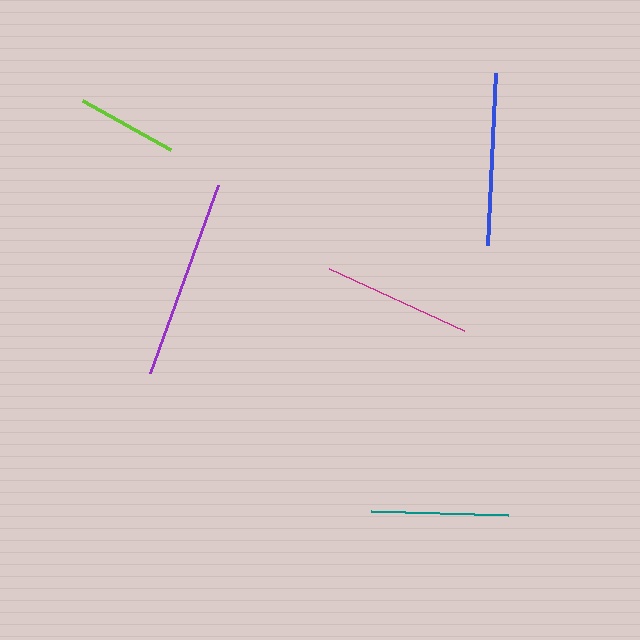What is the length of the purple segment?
The purple segment is approximately 200 pixels long.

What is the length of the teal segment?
The teal segment is approximately 137 pixels long.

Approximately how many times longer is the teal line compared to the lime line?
The teal line is approximately 1.4 times the length of the lime line.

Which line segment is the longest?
The purple line is the longest at approximately 200 pixels.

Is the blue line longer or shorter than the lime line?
The blue line is longer than the lime line.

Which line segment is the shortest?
The lime line is the shortest at approximately 101 pixels.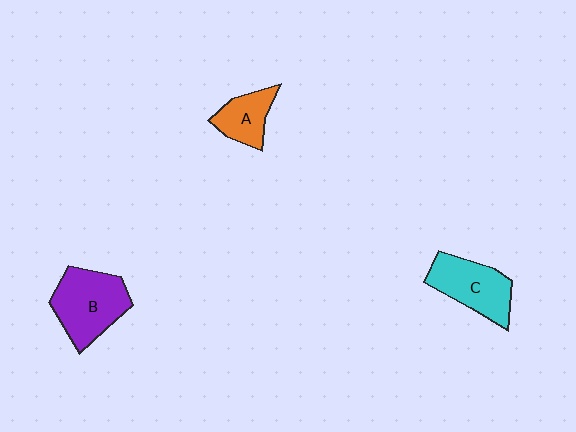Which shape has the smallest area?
Shape A (orange).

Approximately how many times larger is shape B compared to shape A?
Approximately 1.8 times.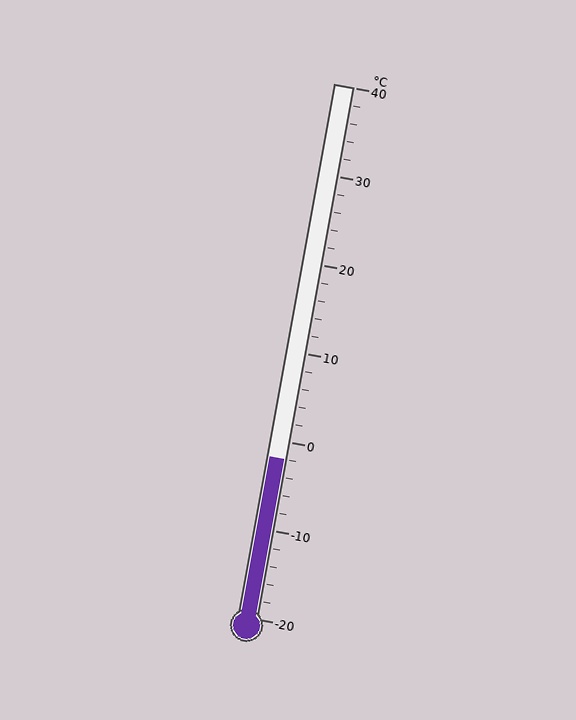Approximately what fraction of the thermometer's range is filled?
The thermometer is filled to approximately 30% of its range.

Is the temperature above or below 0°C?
The temperature is below 0°C.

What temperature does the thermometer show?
The thermometer shows approximately -2°C.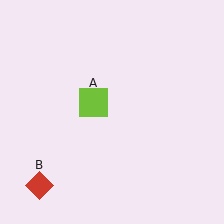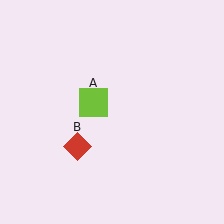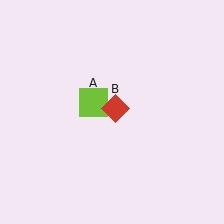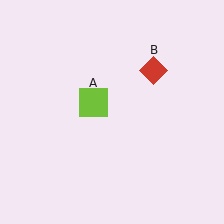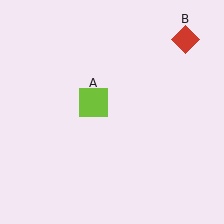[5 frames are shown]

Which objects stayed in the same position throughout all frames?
Lime square (object A) remained stationary.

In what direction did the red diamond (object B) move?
The red diamond (object B) moved up and to the right.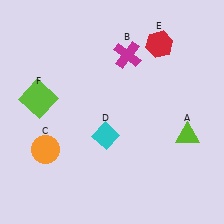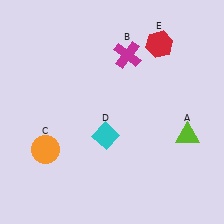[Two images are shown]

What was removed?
The lime square (F) was removed in Image 2.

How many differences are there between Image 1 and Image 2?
There is 1 difference between the two images.